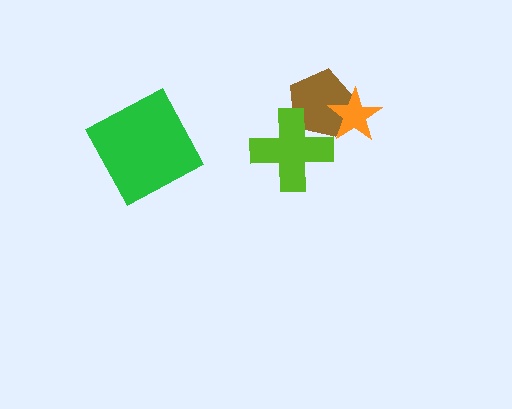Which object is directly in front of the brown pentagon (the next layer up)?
The lime cross is directly in front of the brown pentagon.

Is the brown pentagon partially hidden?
Yes, it is partially covered by another shape.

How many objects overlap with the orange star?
1 object overlaps with the orange star.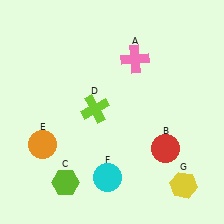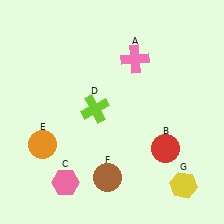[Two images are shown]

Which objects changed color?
C changed from lime to pink. F changed from cyan to brown.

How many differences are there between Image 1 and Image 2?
There are 2 differences between the two images.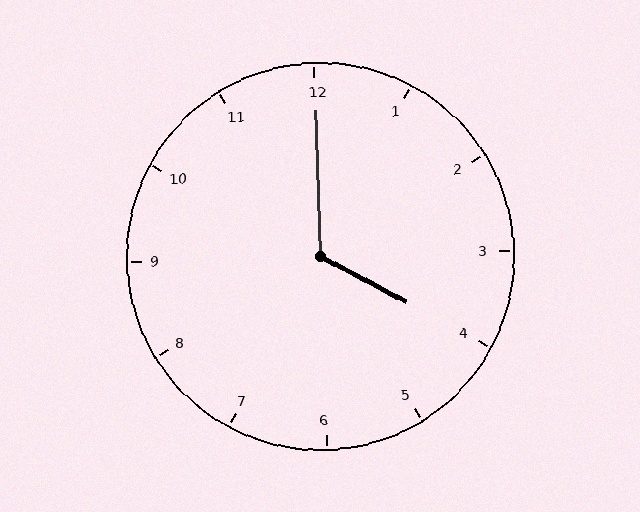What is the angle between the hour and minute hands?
Approximately 120 degrees.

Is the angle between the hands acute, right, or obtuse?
It is obtuse.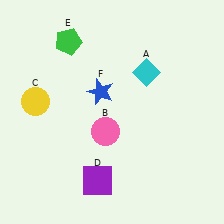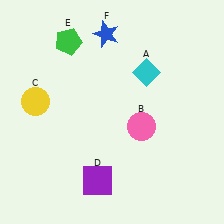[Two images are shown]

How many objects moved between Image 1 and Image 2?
2 objects moved between the two images.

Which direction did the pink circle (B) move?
The pink circle (B) moved right.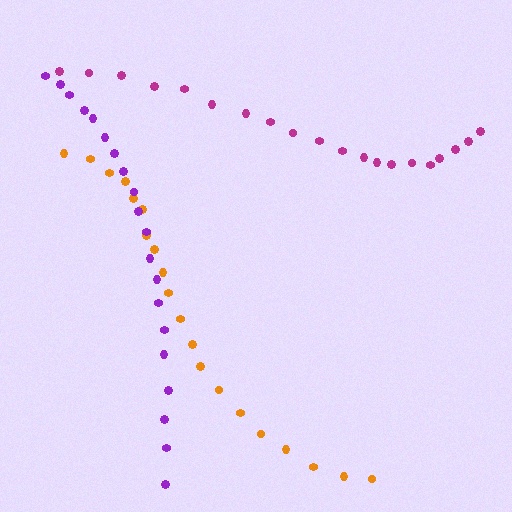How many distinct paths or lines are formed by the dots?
There are 3 distinct paths.